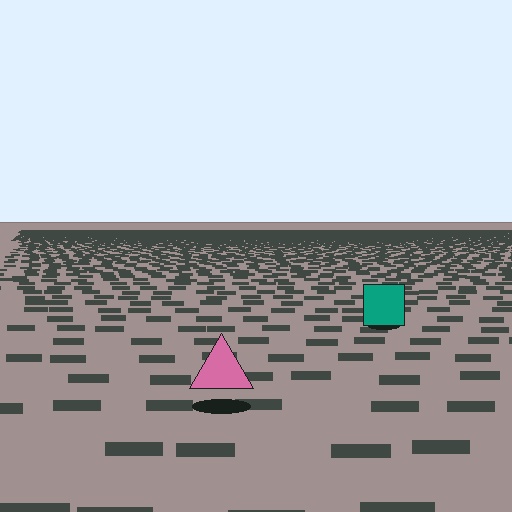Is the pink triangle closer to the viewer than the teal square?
Yes. The pink triangle is closer — you can tell from the texture gradient: the ground texture is coarser near it.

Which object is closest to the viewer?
The pink triangle is closest. The texture marks near it are larger and more spread out.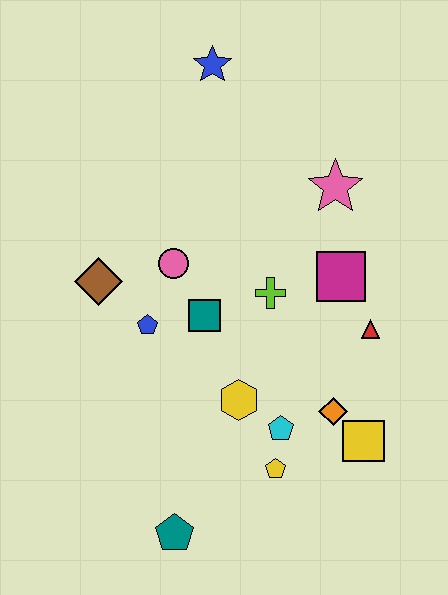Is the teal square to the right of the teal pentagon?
Yes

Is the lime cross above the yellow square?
Yes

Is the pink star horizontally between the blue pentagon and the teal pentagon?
No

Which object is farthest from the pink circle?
The teal pentagon is farthest from the pink circle.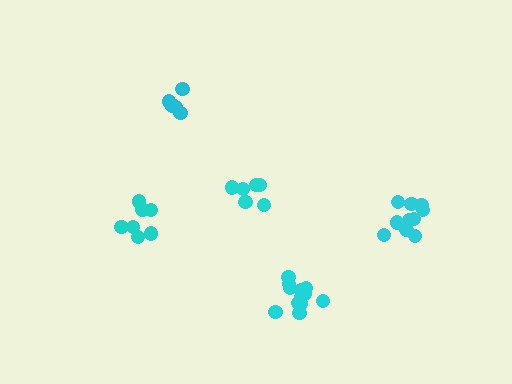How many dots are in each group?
Group 1: 6 dots, Group 2: 6 dots, Group 3: 11 dots, Group 4: 12 dots, Group 5: 7 dots (42 total).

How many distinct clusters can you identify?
There are 5 distinct clusters.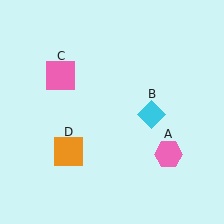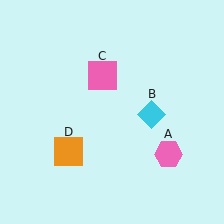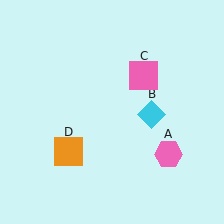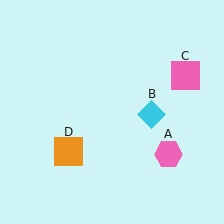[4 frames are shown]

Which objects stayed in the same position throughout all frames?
Pink hexagon (object A) and cyan diamond (object B) and orange square (object D) remained stationary.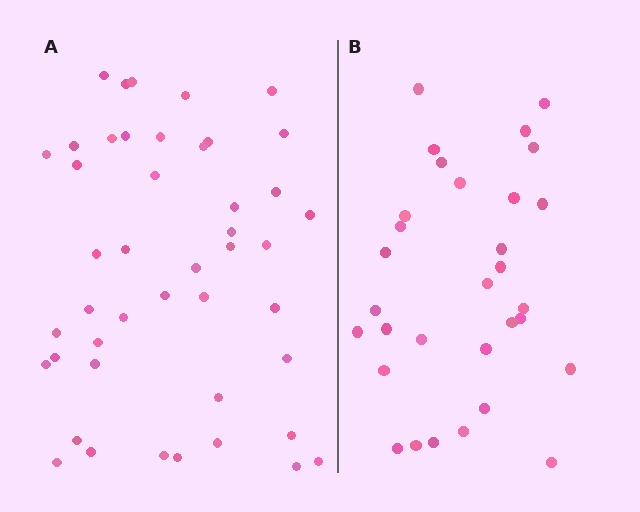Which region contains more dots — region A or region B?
Region A (the left region) has more dots.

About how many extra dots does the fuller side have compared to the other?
Region A has approximately 15 more dots than region B.